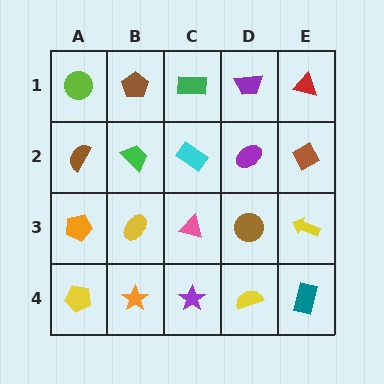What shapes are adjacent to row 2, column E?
A red triangle (row 1, column E), a yellow arrow (row 3, column E), a purple ellipse (row 2, column D).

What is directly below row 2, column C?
A pink triangle.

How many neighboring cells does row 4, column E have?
2.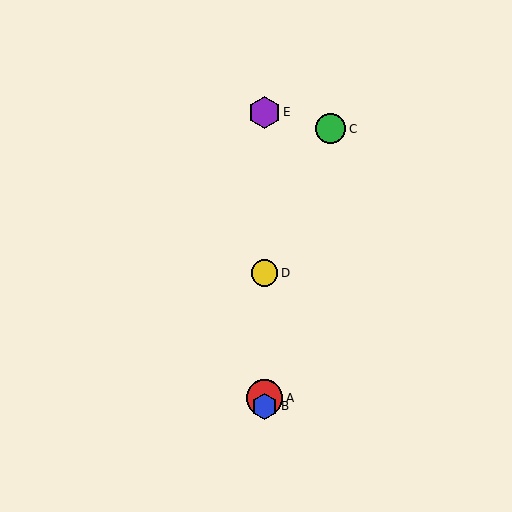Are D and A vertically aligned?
Yes, both are at x≈265.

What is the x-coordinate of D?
Object D is at x≈265.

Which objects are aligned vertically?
Objects A, B, D, E are aligned vertically.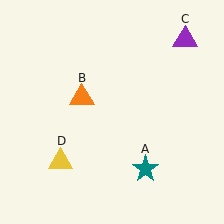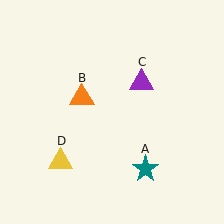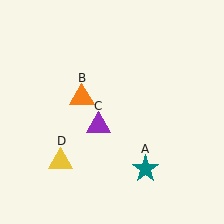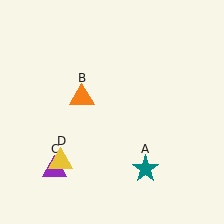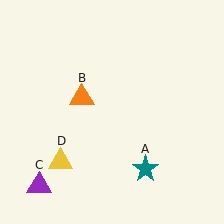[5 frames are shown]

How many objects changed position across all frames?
1 object changed position: purple triangle (object C).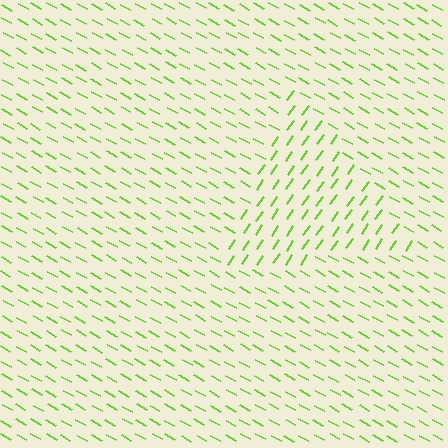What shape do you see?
I see a triangle.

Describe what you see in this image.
The image is filled with small lime line segments. A triangle region in the image has lines oriented differently from the surrounding lines, creating a visible texture boundary.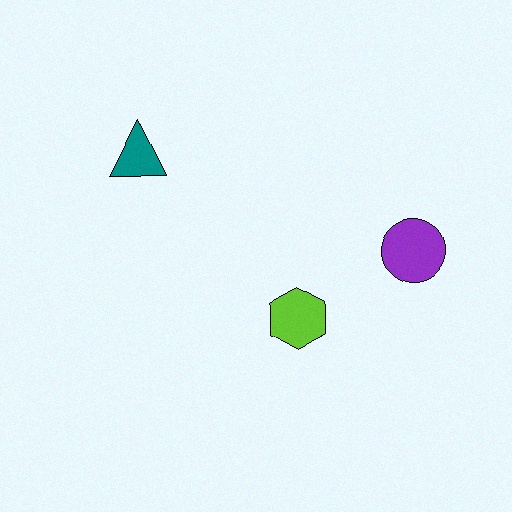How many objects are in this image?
There are 3 objects.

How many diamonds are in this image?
There are no diamonds.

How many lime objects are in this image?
There is 1 lime object.